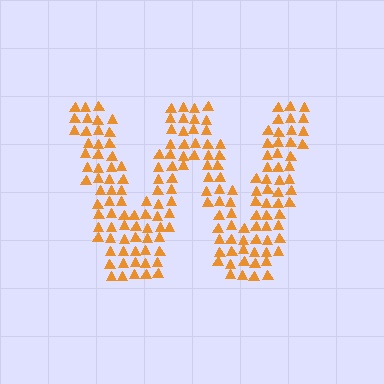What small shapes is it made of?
It is made of small triangles.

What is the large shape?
The large shape is the letter W.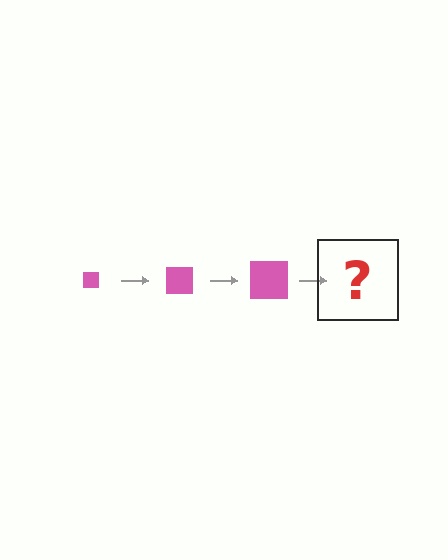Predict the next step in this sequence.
The next step is a pink square, larger than the previous one.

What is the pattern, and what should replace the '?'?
The pattern is that the square gets progressively larger each step. The '?' should be a pink square, larger than the previous one.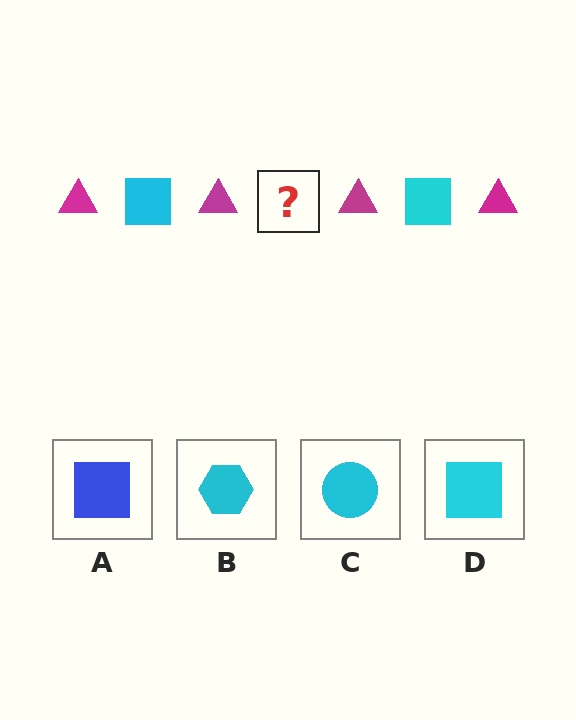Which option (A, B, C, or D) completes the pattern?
D.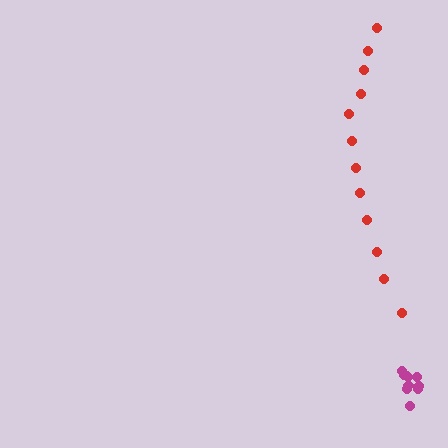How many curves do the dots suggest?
There are 2 distinct paths.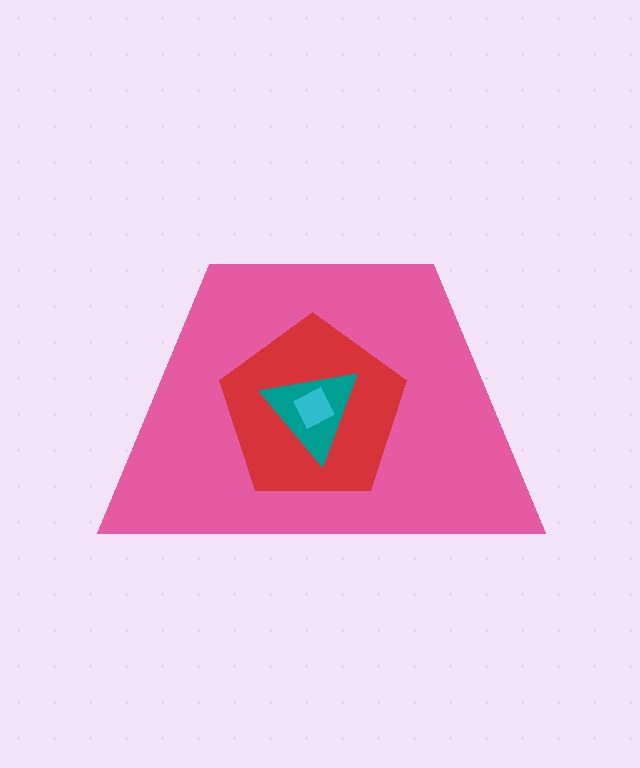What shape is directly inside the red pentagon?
The teal triangle.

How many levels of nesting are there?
4.